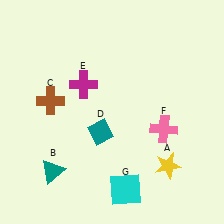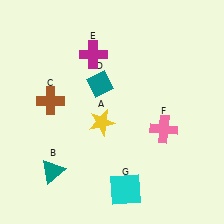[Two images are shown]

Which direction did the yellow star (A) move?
The yellow star (A) moved left.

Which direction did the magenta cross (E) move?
The magenta cross (E) moved up.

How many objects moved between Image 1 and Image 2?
3 objects moved between the two images.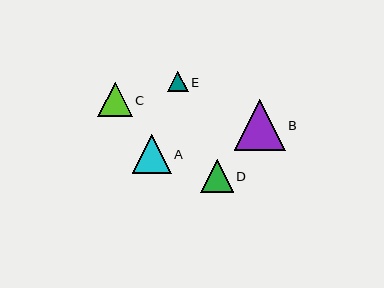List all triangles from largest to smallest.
From largest to smallest: B, A, C, D, E.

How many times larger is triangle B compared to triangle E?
Triangle B is approximately 2.4 times the size of triangle E.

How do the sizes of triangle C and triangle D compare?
Triangle C and triangle D are approximately the same size.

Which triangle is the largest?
Triangle B is the largest with a size of approximately 51 pixels.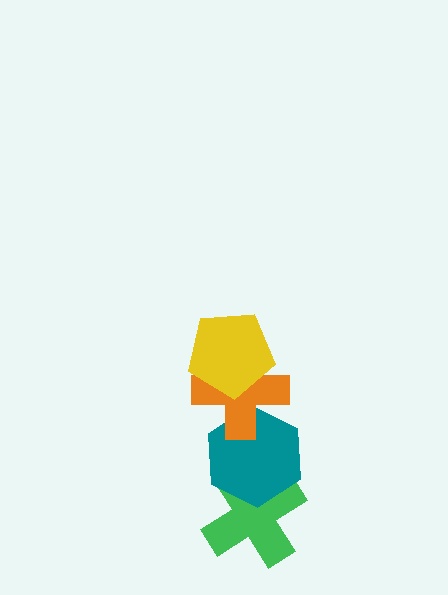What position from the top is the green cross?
The green cross is 4th from the top.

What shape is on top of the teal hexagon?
The orange cross is on top of the teal hexagon.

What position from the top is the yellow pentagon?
The yellow pentagon is 1st from the top.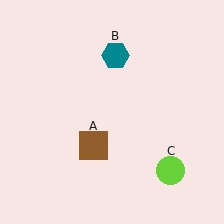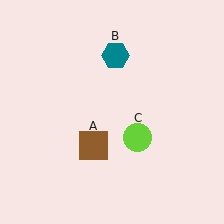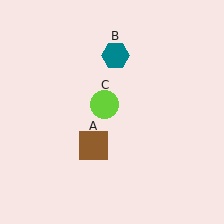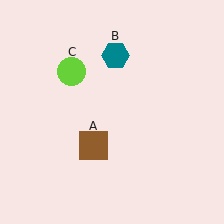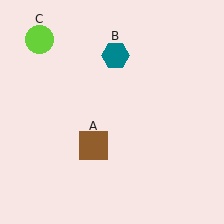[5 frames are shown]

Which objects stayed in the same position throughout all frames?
Brown square (object A) and teal hexagon (object B) remained stationary.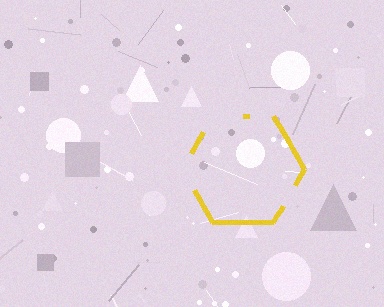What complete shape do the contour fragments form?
The contour fragments form a hexagon.